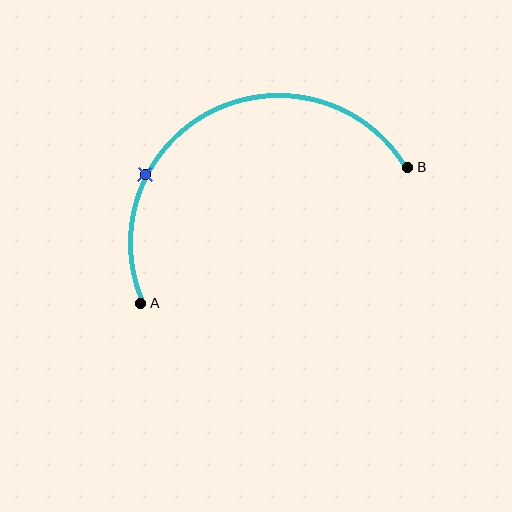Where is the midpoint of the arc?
The arc midpoint is the point on the curve farthest from the straight line joining A and B. It sits above that line.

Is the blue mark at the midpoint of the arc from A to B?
No. The blue mark lies on the arc but is closer to endpoint A. The arc midpoint would be at the point on the curve equidistant along the arc from both A and B.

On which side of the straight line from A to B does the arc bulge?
The arc bulges above the straight line connecting A and B.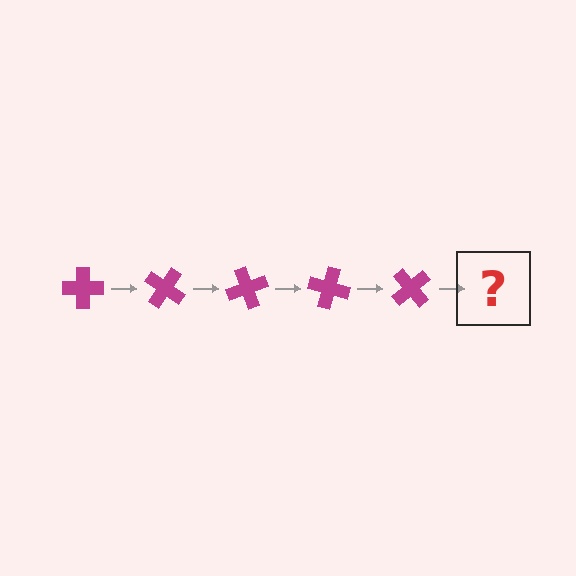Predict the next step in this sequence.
The next step is a magenta cross rotated 175 degrees.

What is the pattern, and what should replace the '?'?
The pattern is that the cross rotates 35 degrees each step. The '?' should be a magenta cross rotated 175 degrees.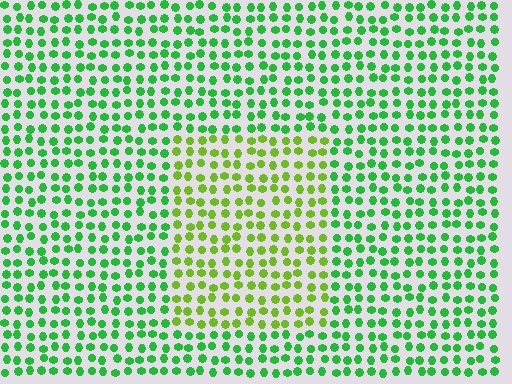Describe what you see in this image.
The image is filled with small green elements in a uniform arrangement. A rectangle-shaped region is visible where the elements are tinted to a slightly different hue, forming a subtle color boundary.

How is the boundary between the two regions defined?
The boundary is defined purely by a slight shift in hue (about 38 degrees). Spacing, size, and orientation are identical on both sides.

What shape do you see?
I see a rectangle.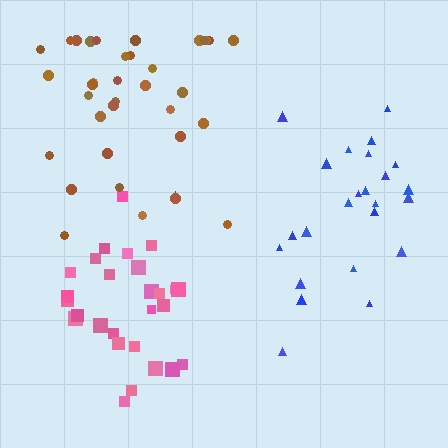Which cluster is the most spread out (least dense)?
Blue.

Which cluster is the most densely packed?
Pink.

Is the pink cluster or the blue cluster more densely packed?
Pink.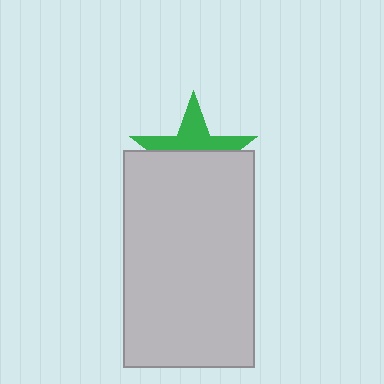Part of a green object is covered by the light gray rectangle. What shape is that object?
It is a star.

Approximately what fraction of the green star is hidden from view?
Roughly 58% of the green star is hidden behind the light gray rectangle.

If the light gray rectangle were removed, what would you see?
You would see the complete green star.